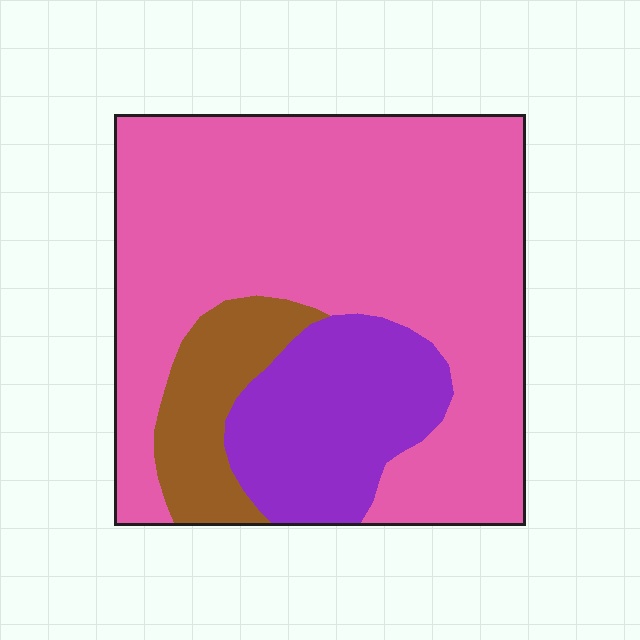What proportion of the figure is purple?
Purple covers 20% of the figure.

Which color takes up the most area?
Pink, at roughly 70%.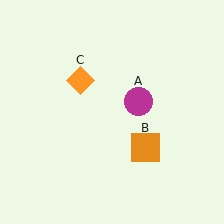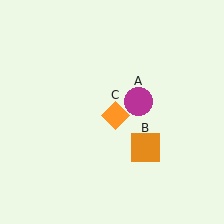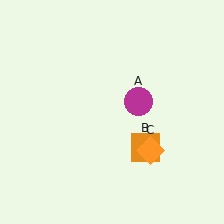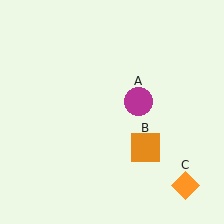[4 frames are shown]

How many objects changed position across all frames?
1 object changed position: orange diamond (object C).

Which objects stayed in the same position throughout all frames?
Magenta circle (object A) and orange square (object B) remained stationary.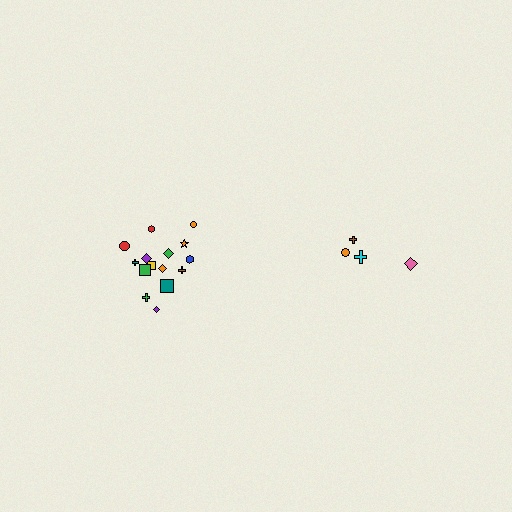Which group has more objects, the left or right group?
The left group.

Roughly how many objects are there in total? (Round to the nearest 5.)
Roughly 20 objects in total.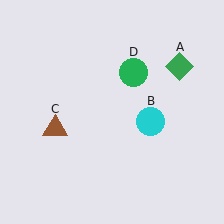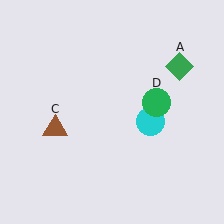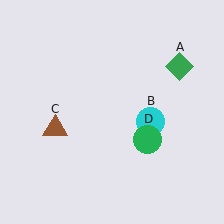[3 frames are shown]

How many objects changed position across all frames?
1 object changed position: green circle (object D).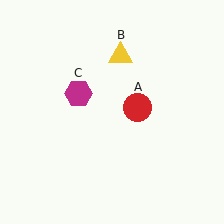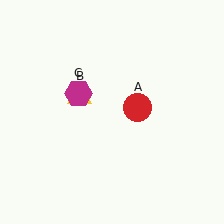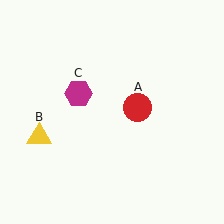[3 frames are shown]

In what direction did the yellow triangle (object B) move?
The yellow triangle (object B) moved down and to the left.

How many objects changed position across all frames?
1 object changed position: yellow triangle (object B).